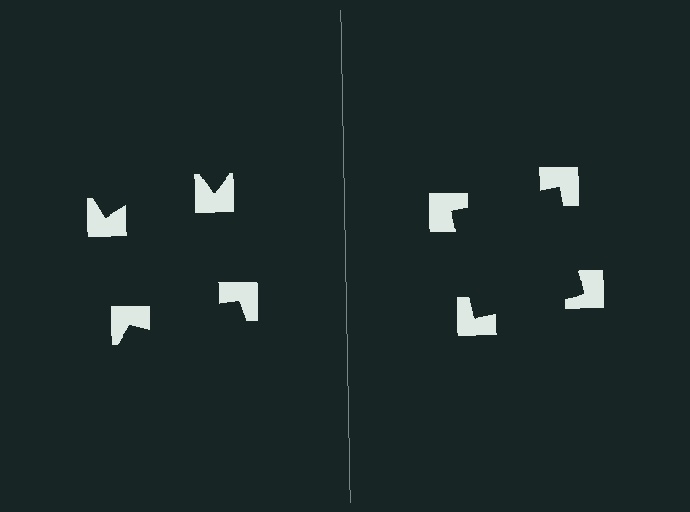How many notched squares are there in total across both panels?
8 — 4 on each side.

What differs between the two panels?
The notched squares are positioned identically on both sides; only the wedge orientations differ. On the right they align to a square; on the left they are misaligned.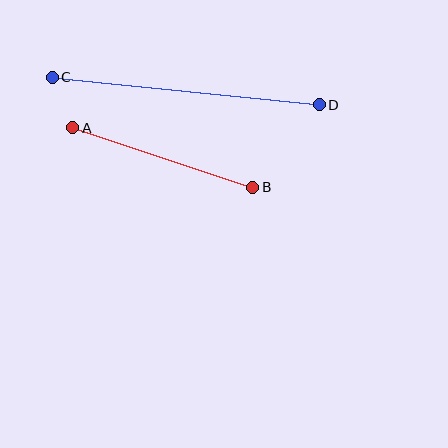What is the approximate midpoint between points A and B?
The midpoint is at approximately (163, 158) pixels.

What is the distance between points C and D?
The distance is approximately 268 pixels.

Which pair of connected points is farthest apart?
Points C and D are farthest apart.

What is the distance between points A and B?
The distance is approximately 189 pixels.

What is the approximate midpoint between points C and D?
The midpoint is at approximately (186, 91) pixels.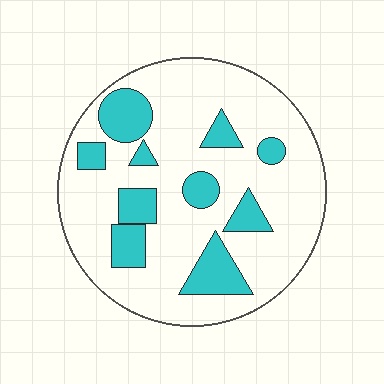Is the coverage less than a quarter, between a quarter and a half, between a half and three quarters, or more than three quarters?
Less than a quarter.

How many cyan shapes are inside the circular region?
10.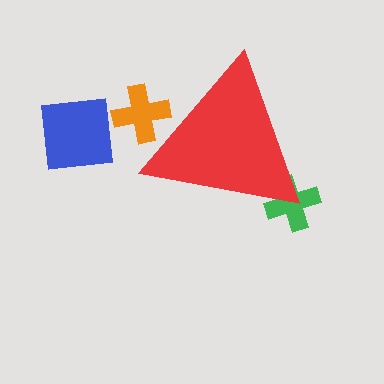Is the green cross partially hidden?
Yes, the green cross is partially hidden behind the red triangle.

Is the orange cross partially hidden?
Yes, the orange cross is partially hidden behind the red triangle.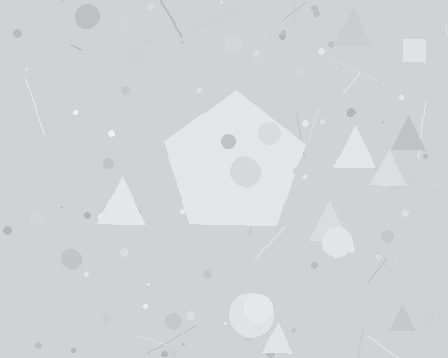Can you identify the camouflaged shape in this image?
The camouflaged shape is a pentagon.